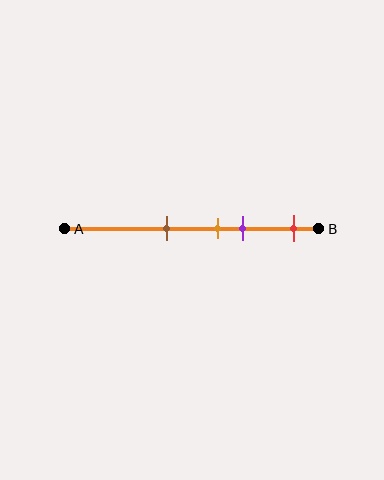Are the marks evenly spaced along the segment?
No, the marks are not evenly spaced.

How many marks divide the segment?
There are 4 marks dividing the segment.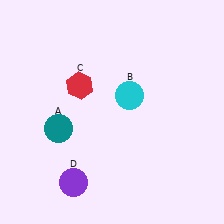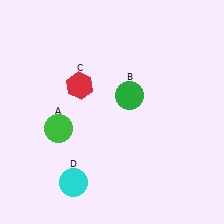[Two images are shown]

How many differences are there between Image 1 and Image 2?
There are 3 differences between the two images.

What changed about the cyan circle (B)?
In Image 1, B is cyan. In Image 2, it changed to green.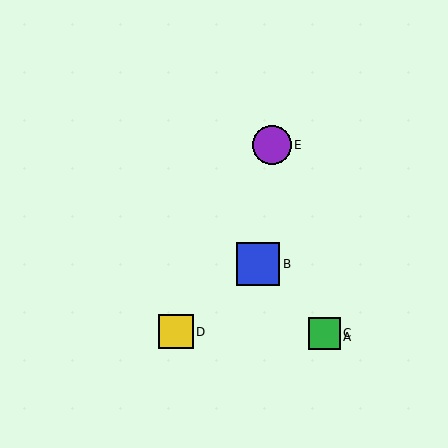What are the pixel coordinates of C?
Object C is at (324, 333).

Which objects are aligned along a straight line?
Objects A, B, C are aligned along a straight line.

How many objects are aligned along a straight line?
3 objects (A, B, C) are aligned along a straight line.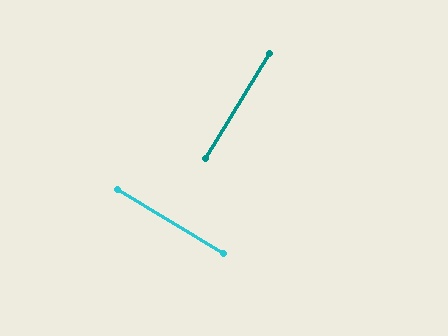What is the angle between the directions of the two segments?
Approximately 90 degrees.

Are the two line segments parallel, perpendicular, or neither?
Perpendicular — they meet at approximately 90°.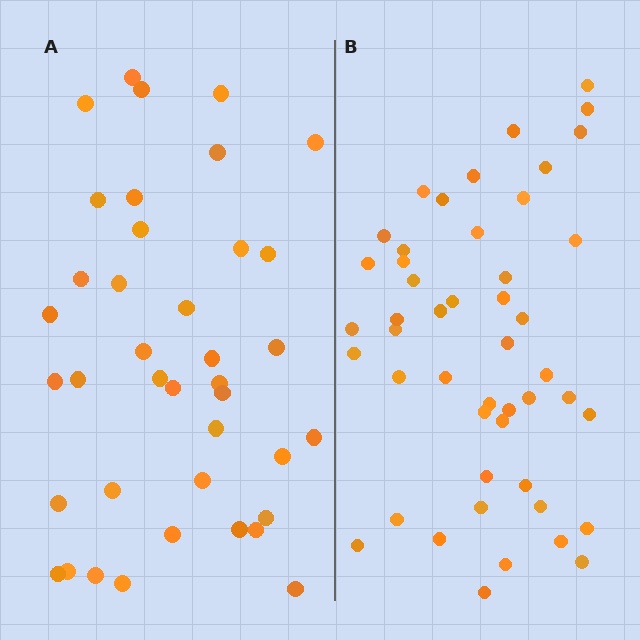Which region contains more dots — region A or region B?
Region B (the right region) has more dots.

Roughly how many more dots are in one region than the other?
Region B has roughly 8 or so more dots than region A.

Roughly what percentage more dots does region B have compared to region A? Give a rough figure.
About 25% more.